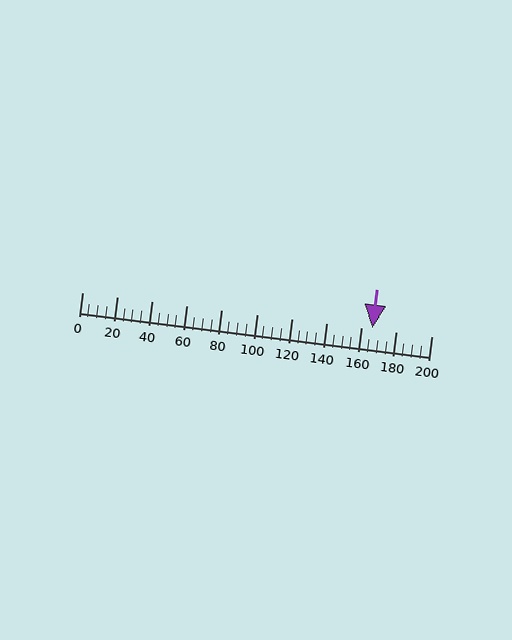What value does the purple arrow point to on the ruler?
The purple arrow points to approximately 166.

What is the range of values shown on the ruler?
The ruler shows values from 0 to 200.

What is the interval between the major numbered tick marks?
The major tick marks are spaced 20 units apart.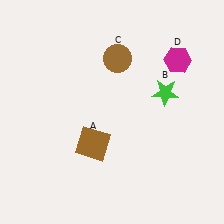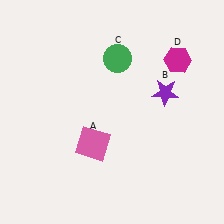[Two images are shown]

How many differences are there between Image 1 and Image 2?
There are 3 differences between the two images.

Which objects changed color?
A changed from brown to pink. B changed from green to purple. C changed from brown to green.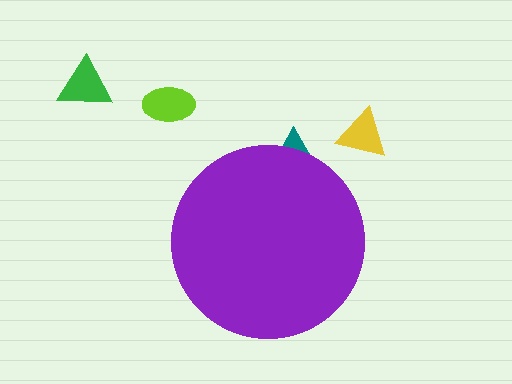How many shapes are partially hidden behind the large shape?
1 shape is partially hidden.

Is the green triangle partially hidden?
No, the green triangle is fully visible.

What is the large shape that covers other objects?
A purple circle.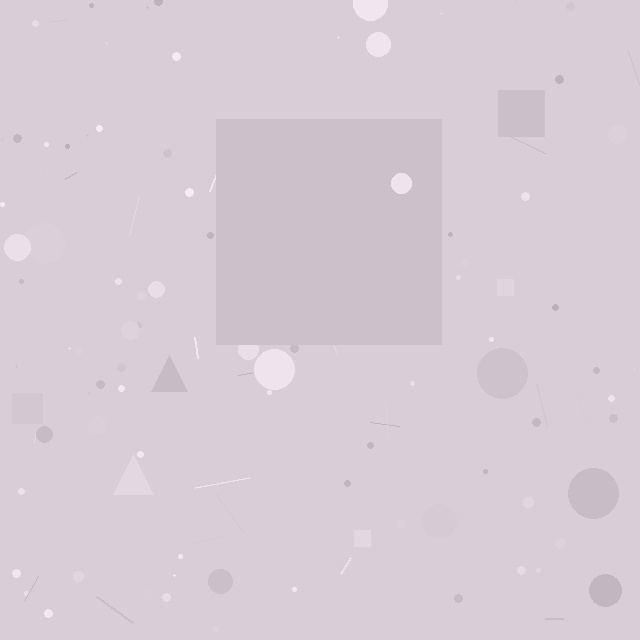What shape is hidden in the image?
A square is hidden in the image.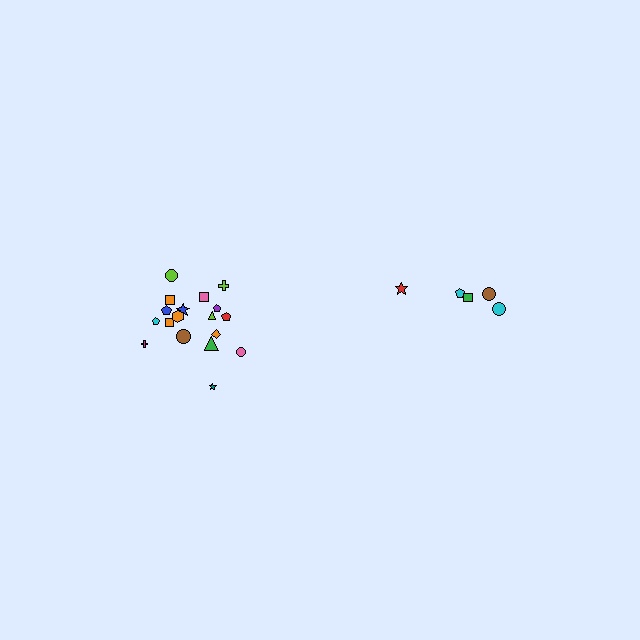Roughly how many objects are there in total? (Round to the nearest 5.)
Roughly 25 objects in total.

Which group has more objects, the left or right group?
The left group.